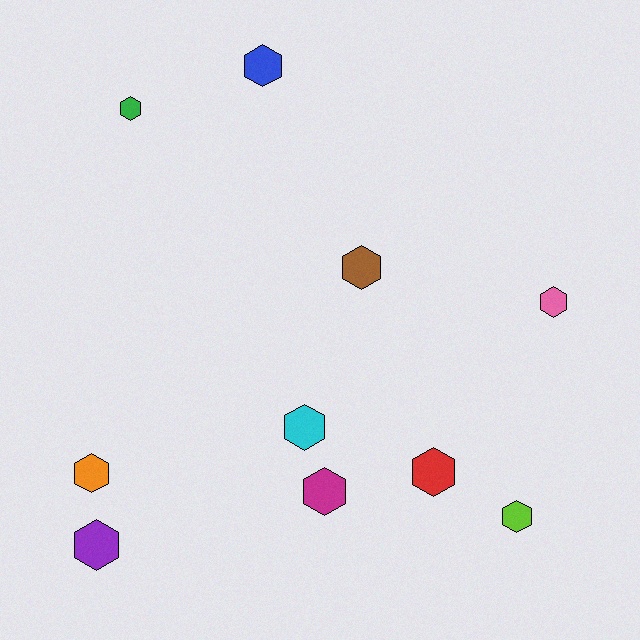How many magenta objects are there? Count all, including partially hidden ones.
There is 1 magenta object.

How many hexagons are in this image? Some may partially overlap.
There are 10 hexagons.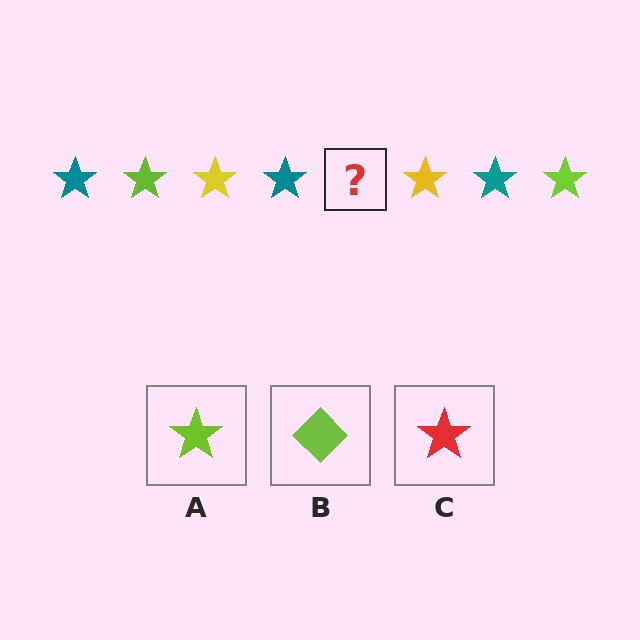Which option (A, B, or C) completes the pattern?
A.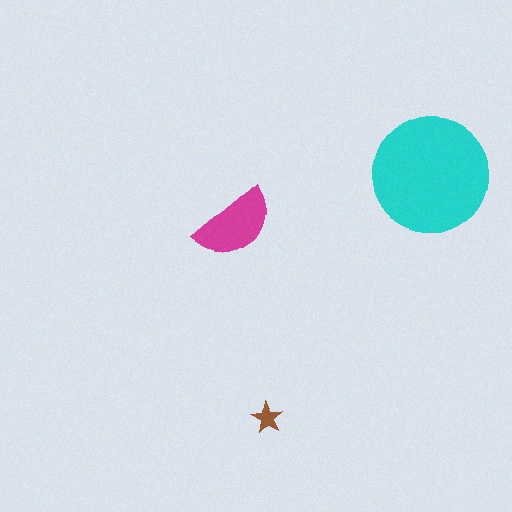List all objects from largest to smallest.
The cyan circle, the magenta semicircle, the brown star.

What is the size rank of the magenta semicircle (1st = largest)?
2nd.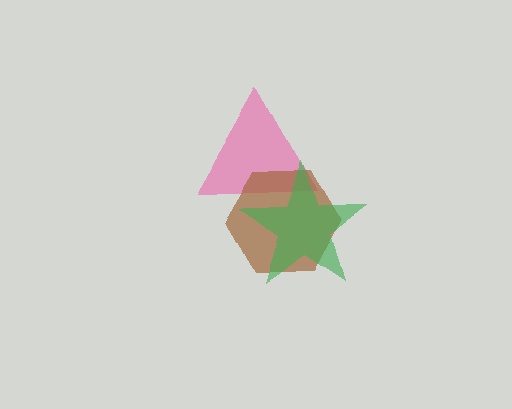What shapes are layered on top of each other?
The layered shapes are: a pink triangle, a brown hexagon, a green star.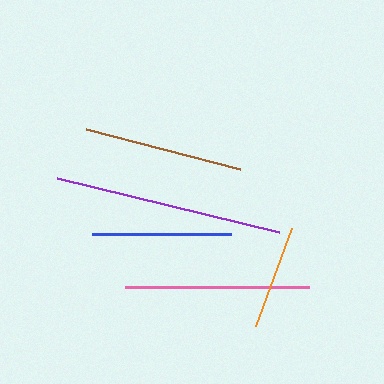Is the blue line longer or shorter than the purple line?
The purple line is longer than the blue line.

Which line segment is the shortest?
The orange line is the shortest at approximately 104 pixels.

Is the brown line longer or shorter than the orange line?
The brown line is longer than the orange line.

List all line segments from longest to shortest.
From longest to shortest: purple, pink, brown, blue, orange.